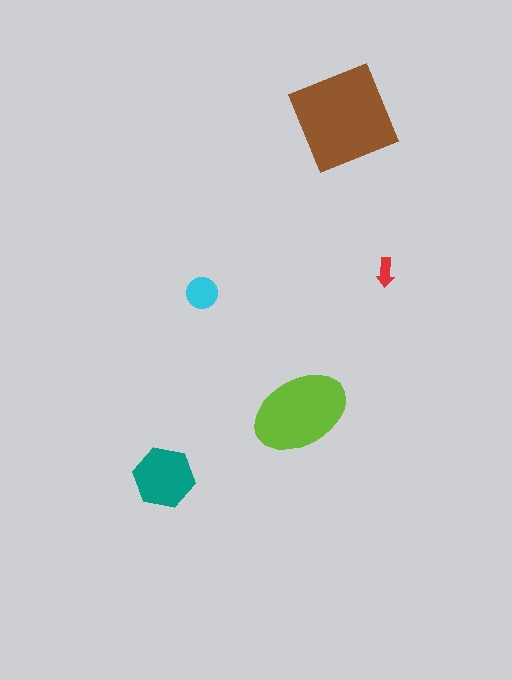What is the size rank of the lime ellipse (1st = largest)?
2nd.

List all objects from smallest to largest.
The red arrow, the cyan circle, the teal hexagon, the lime ellipse, the brown diamond.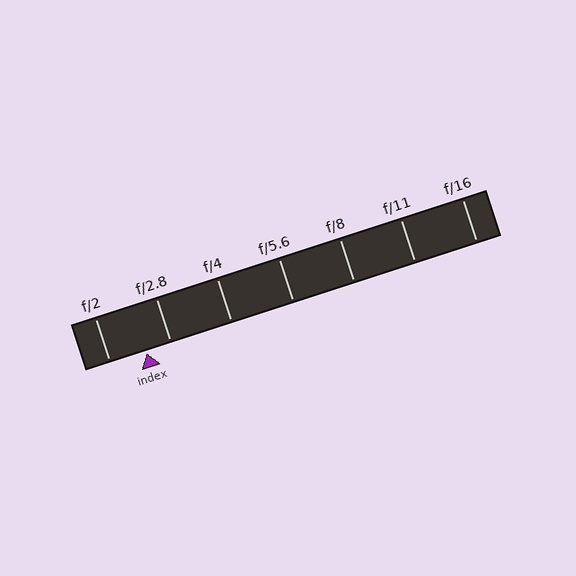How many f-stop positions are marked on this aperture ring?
There are 7 f-stop positions marked.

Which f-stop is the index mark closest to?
The index mark is closest to f/2.8.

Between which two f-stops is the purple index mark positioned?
The index mark is between f/2 and f/2.8.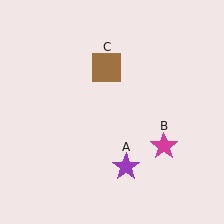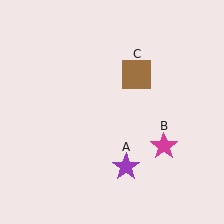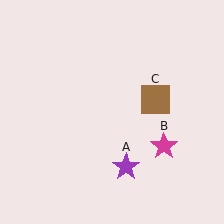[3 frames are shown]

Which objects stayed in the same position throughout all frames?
Purple star (object A) and magenta star (object B) remained stationary.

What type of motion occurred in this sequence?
The brown square (object C) rotated clockwise around the center of the scene.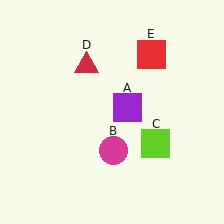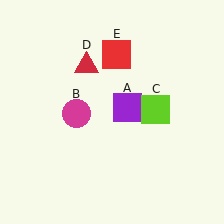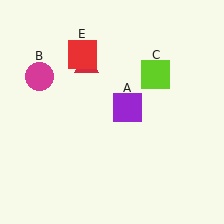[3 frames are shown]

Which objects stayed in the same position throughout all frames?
Purple square (object A) and red triangle (object D) remained stationary.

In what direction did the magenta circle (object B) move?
The magenta circle (object B) moved up and to the left.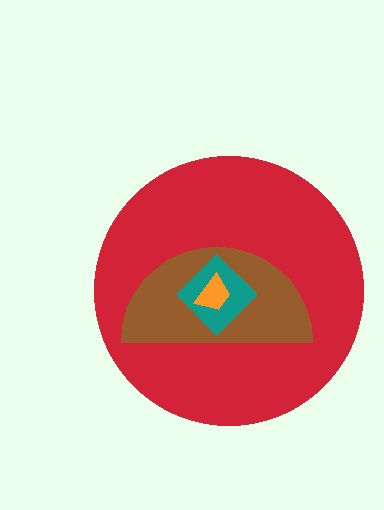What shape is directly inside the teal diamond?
The orange trapezoid.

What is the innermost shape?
The orange trapezoid.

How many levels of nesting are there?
4.